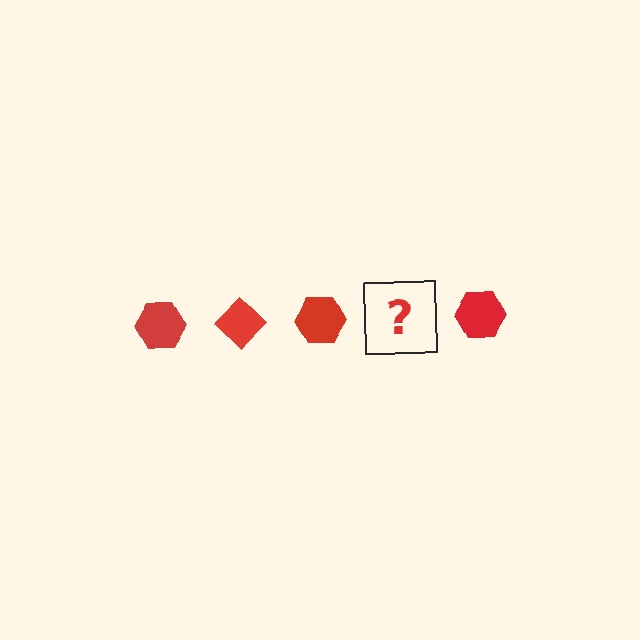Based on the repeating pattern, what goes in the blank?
The blank should be a red diamond.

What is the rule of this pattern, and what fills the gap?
The rule is that the pattern cycles through hexagon, diamond shapes in red. The gap should be filled with a red diamond.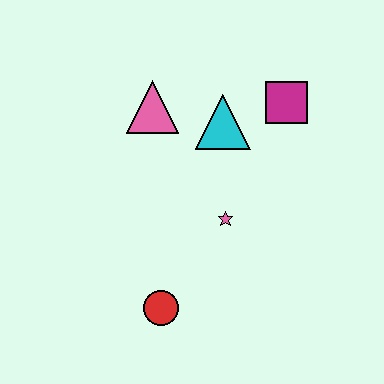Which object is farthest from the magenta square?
The red circle is farthest from the magenta square.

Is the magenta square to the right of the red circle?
Yes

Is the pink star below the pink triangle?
Yes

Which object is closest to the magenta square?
The cyan triangle is closest to the magenta square.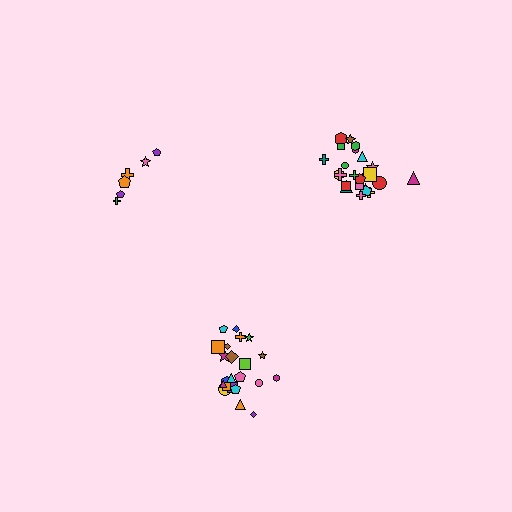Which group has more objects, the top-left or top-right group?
The top-right group.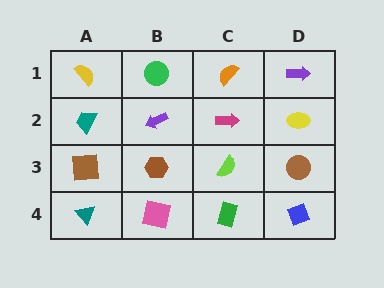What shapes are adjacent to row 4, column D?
A brown circle (row 3, column D), a green rectangle (row 4, column C).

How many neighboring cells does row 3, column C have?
4.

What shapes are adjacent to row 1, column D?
A yellow ellipse (row 2, column D), an orange semicircle (row 1, column C).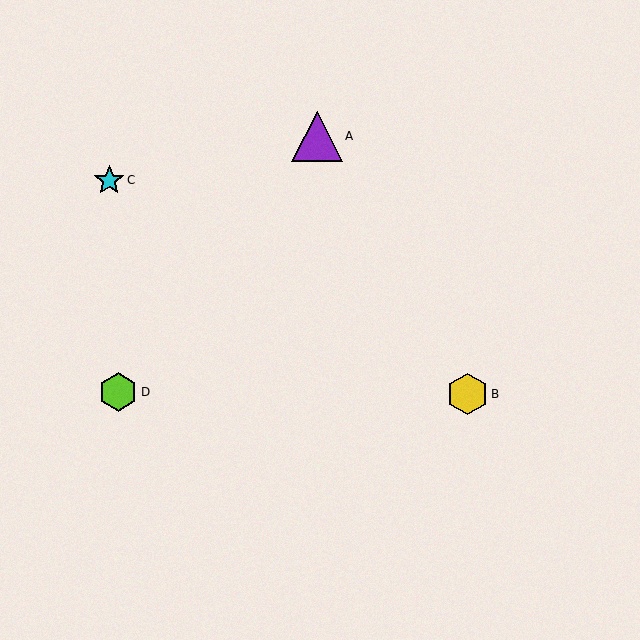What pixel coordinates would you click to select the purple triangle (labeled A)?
Click at (317, 136) to select the purple triangle A.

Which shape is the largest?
The purple triangle (labeled A) is the largest.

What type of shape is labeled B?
Shape B is a yellow hexagon.